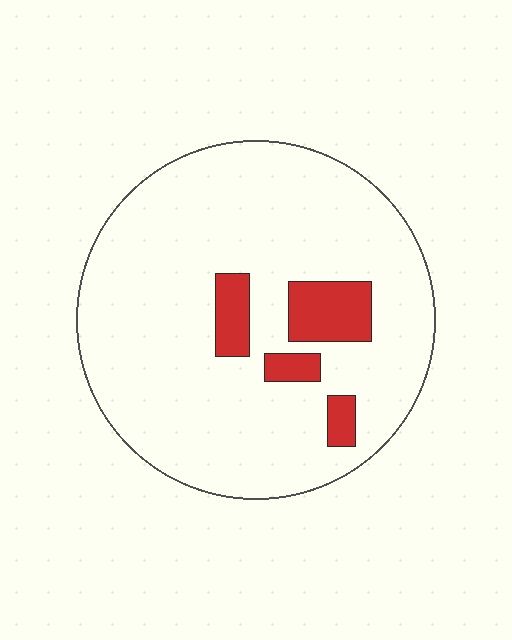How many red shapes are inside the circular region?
4.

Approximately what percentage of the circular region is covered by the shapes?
Approximately 10%.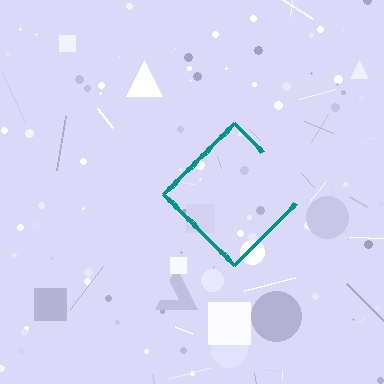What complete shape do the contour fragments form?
The contour fragments form a diamond.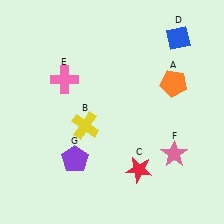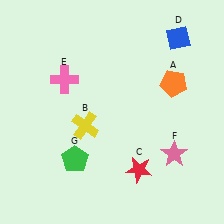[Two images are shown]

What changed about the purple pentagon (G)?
In Image 1, G is purple. In Image 2, it changed to green.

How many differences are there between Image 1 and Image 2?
There is 1 difference between the two images.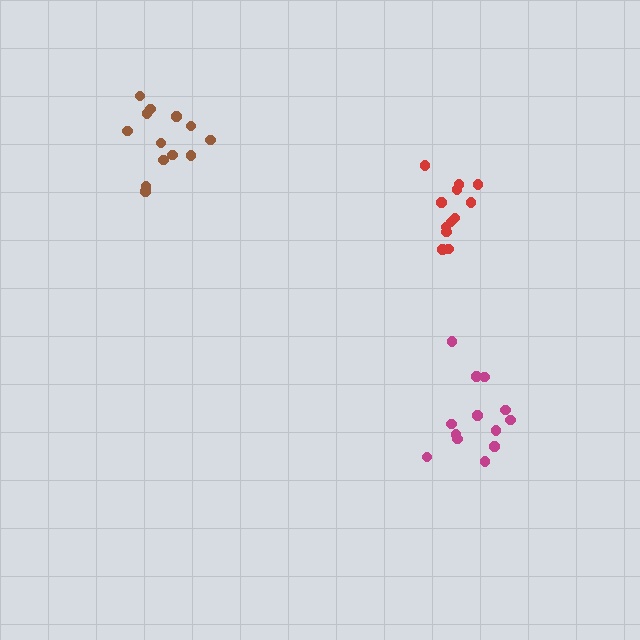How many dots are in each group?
Group 1: 13 dots, Group 2: 13 dots, Group 3: 12 dots (38 total).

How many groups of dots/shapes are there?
There are 3 groups.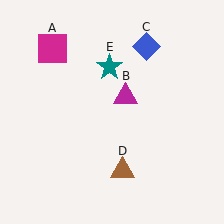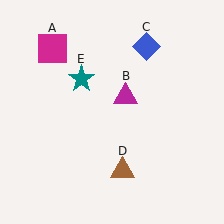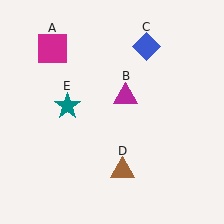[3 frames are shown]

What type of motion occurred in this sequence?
The teal star (object E) rotated counterclockwise around the center of the scene.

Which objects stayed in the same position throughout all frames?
Magenta square (object A) and magenta triangle (object B) and blue diamond (object C) and brown triangle (object D) remained stationary.